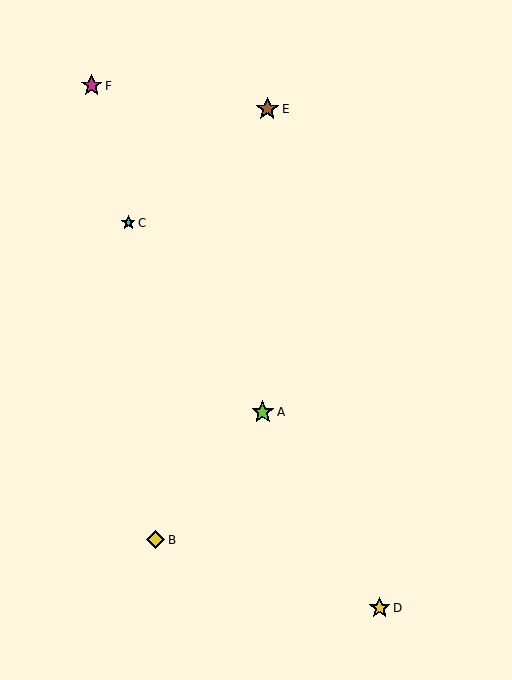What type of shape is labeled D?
Shape D is a yellow star.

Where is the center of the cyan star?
The center of the cyan star is at (128, 223).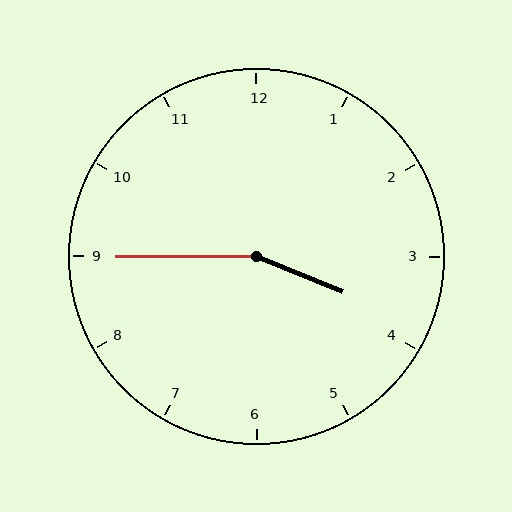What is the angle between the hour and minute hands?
Approximately 158 degrees.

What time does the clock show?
3:45.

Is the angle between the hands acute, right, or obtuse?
It is obtuse.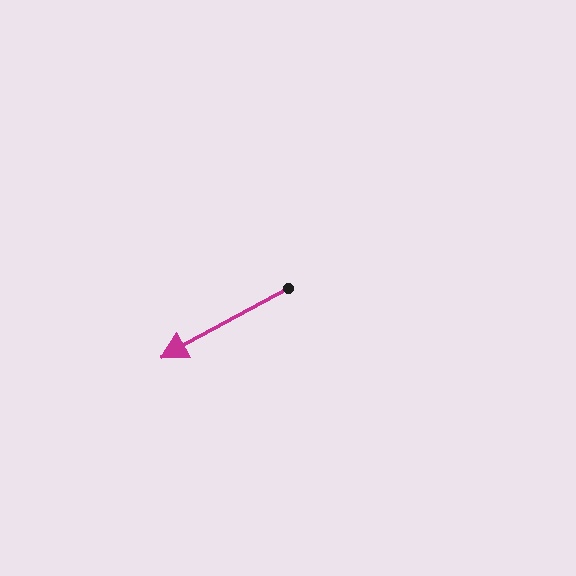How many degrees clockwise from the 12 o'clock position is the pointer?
Approximately 241 degrees.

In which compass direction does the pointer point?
Southwest.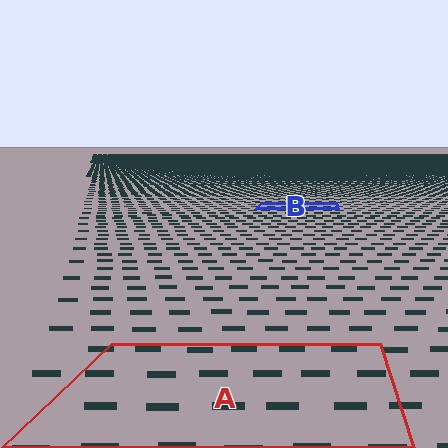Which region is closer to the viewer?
Region A is closer. The texture elements there are larger and more spread out.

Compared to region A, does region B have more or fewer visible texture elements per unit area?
Region B has more texture elements per unit area — they are packed more densely because it is farther away.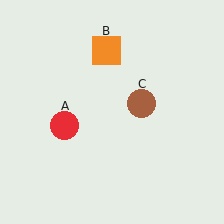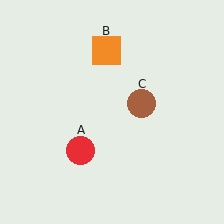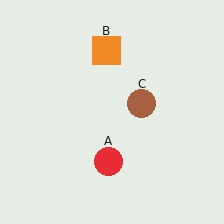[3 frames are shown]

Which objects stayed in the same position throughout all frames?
Orange square (object B) and brown circle (object C) remained stationary.